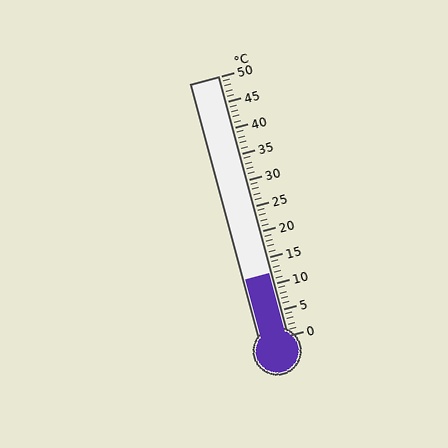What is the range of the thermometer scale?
The thermometer scale ranges from 0°C to 50°C.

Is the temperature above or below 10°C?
The temperature is above 10°C.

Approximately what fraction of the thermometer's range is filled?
The thermometer is filled to approximately 25% of its range.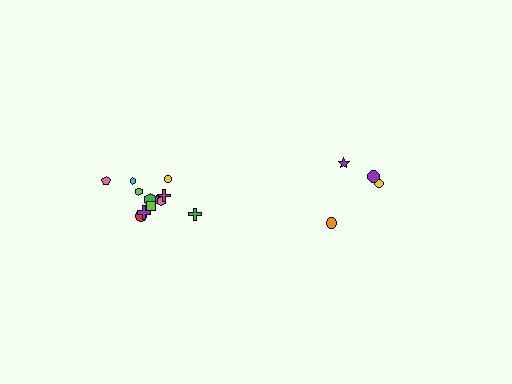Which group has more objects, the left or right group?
The left group.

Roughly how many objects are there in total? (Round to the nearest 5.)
Roughly 15 objects in total.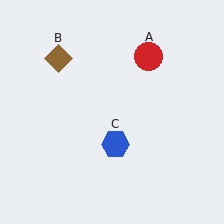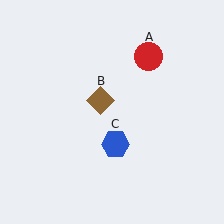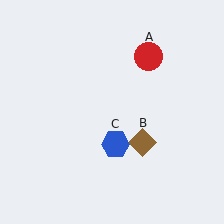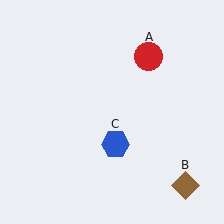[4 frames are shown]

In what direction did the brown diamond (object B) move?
The brown diamond (object B) moved down and to the right.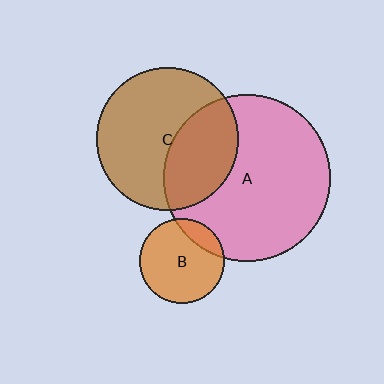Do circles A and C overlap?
Yes.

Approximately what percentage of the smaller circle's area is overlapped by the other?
Approximately 35%.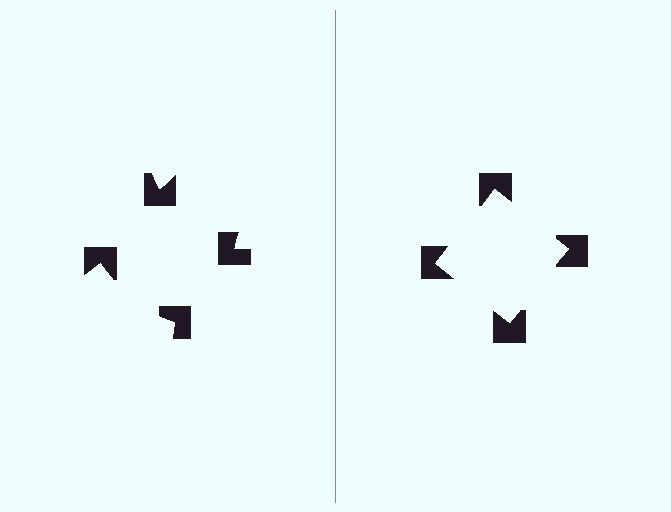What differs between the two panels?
The notched squares are positioned identically on both sides; only the wedge orientations differ. On the right they align to a square; on the left they are misaligned.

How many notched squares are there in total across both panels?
8 — 4 on each side.